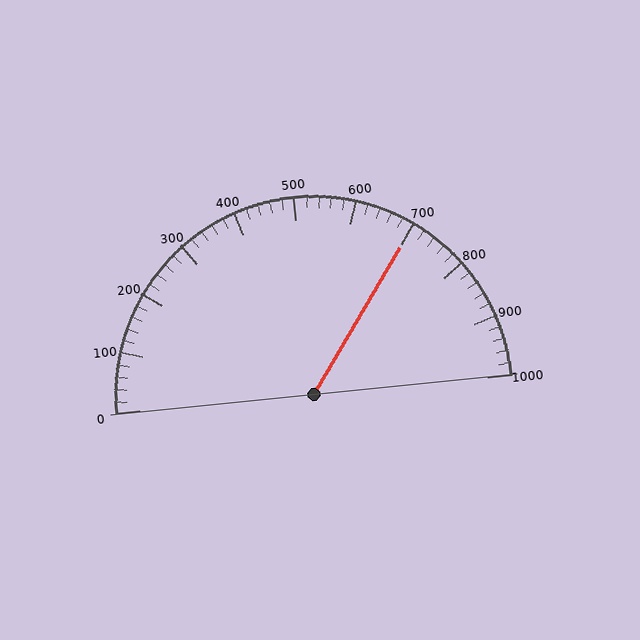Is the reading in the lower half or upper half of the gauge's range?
The reading is in the upper half of the range (0 to 1000).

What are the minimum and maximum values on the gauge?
The gauge ranges from 0 to 1000.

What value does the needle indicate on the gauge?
The needle indicates approximately 700.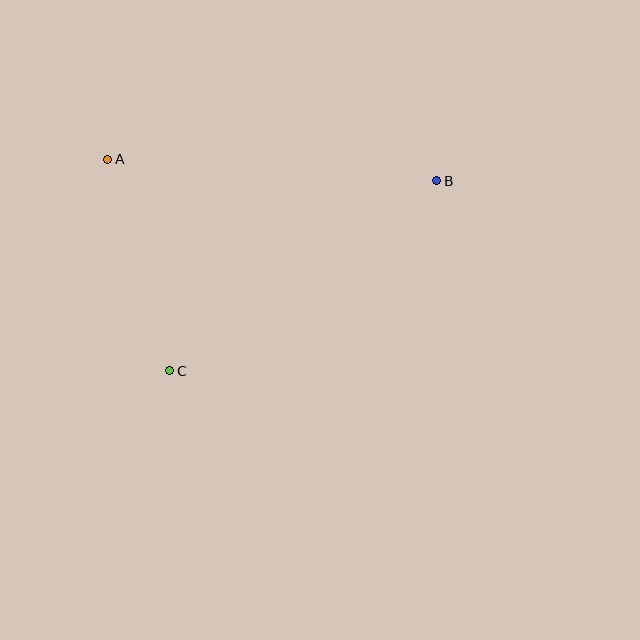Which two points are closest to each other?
Points A and C are closest to each other.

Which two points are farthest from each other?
Points A and B are farthest from each other.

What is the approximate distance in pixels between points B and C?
The distance between B and C is approximately 328 pixels.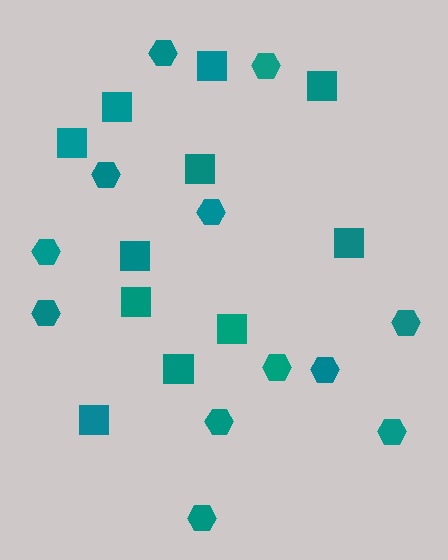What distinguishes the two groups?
There are 2 groups: one group of squares (11) and one group of hexagons (12).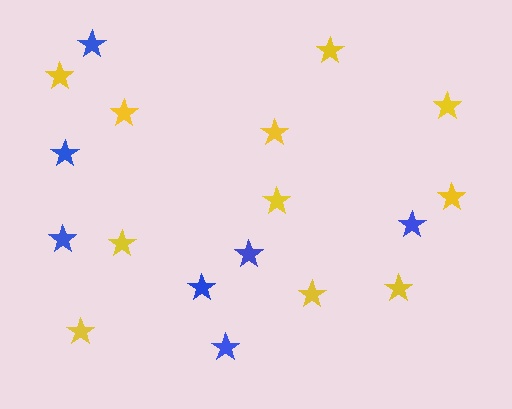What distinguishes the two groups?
There are 2 groups: one group of yellow stars (11) and one group of blue stars (7).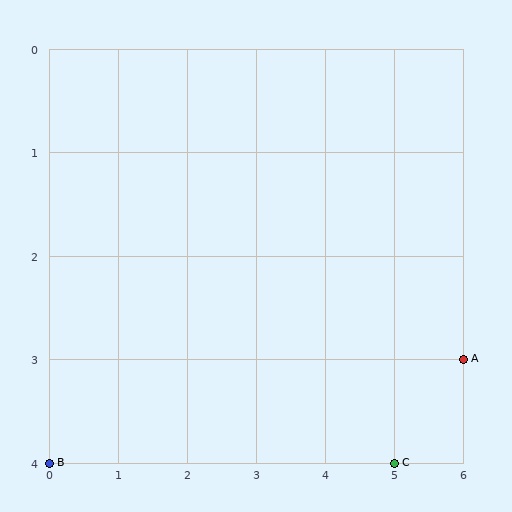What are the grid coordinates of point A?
Point A is at grid coordinates (6, 3).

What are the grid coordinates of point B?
Point B is at grid coordinates (0, 4).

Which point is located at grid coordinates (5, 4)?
Point C is at (5, 4).